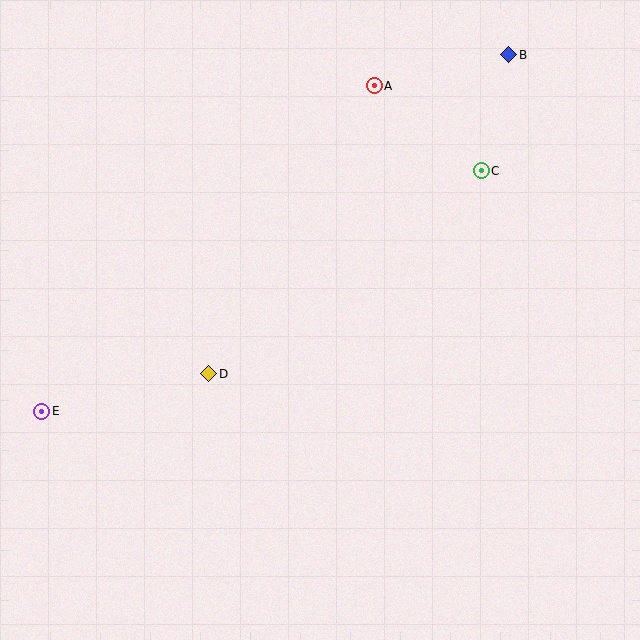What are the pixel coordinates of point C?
Point C is at (481, 171).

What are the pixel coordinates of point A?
Point A is at (374, 86).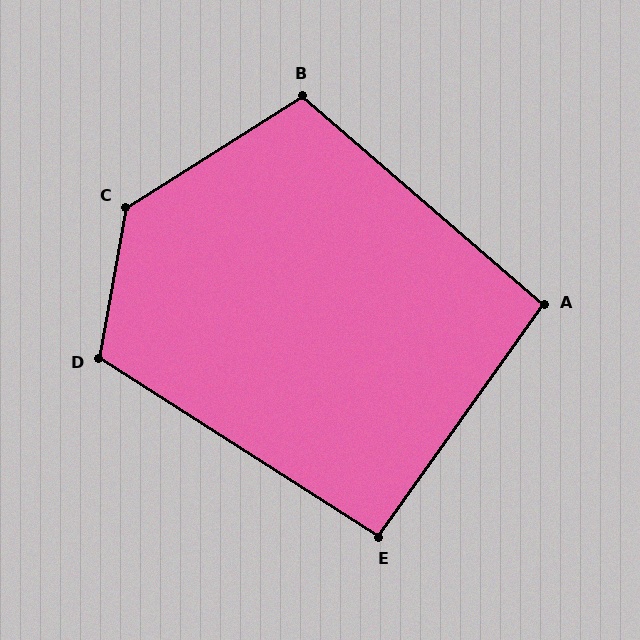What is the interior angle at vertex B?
Approximately 107 degrees (obtuse).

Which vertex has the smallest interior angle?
E, at approximately 93 degrees.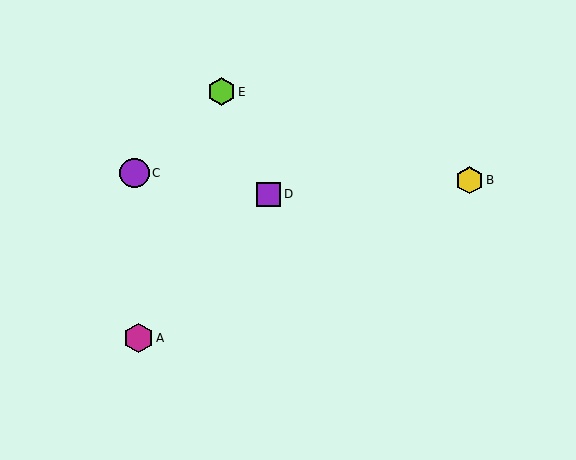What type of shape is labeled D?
Shape D is a purple square.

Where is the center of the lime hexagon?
The center of the lime hexagon is at (221, 92).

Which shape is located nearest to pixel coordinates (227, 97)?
The lime hexagon (labeled E) at (221, 92) is nearest to that location.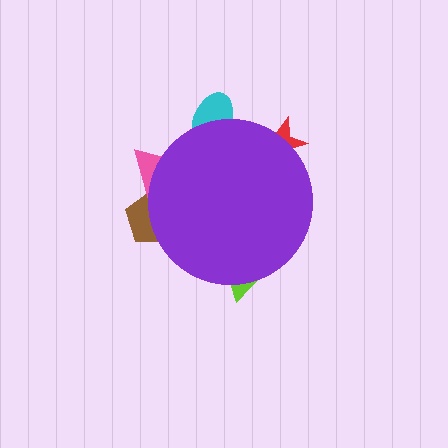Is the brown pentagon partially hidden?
Yes, the brown pentagon is partially hidden behind the purple circle.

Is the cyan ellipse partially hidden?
Yes, the cyan ellipse is partially hidden behind the purple circle.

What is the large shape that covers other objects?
A purple circle.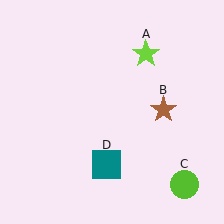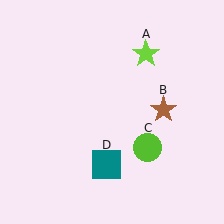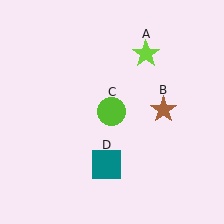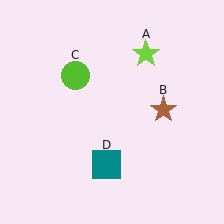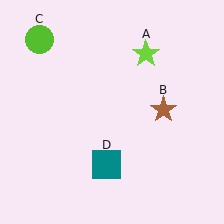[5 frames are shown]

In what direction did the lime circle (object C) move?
The lime circle (object C) moved up and to the left.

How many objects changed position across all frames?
1 object changed position: lime circle (object C).